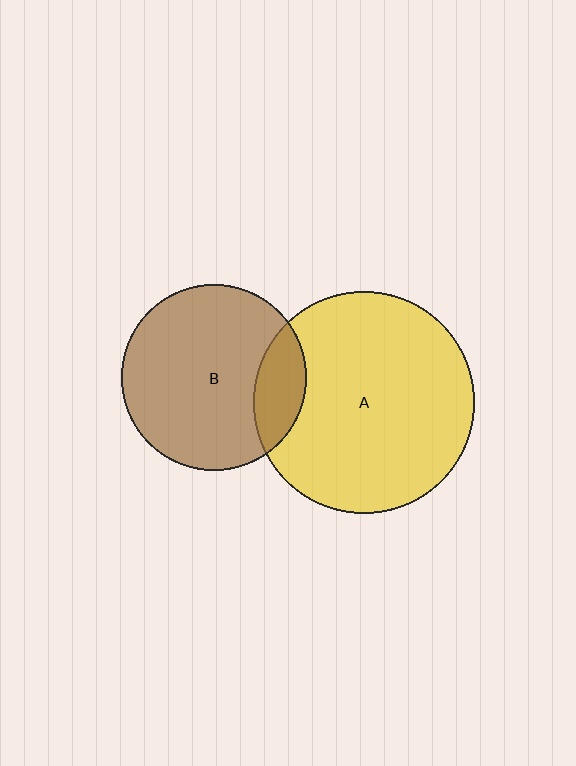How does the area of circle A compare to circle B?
Approximately 1.4 times.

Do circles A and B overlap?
Yes.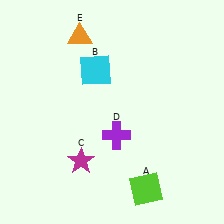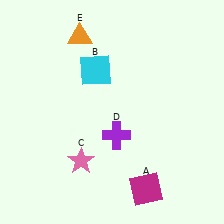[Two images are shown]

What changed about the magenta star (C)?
In Image 1, C is magenta. In Image 2, it changed to pink.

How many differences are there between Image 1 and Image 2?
There are 2 differences between the two images.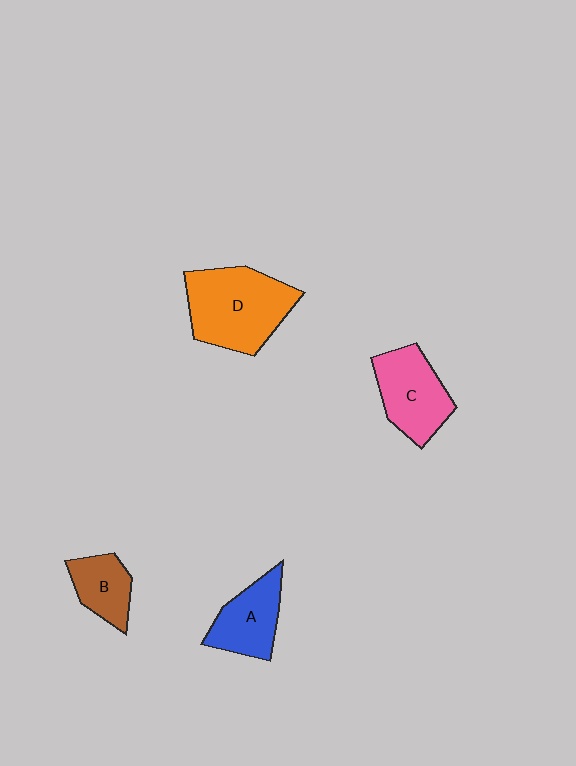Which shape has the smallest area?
Shape B (brown).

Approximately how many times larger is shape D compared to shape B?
Approximately 2.2 times.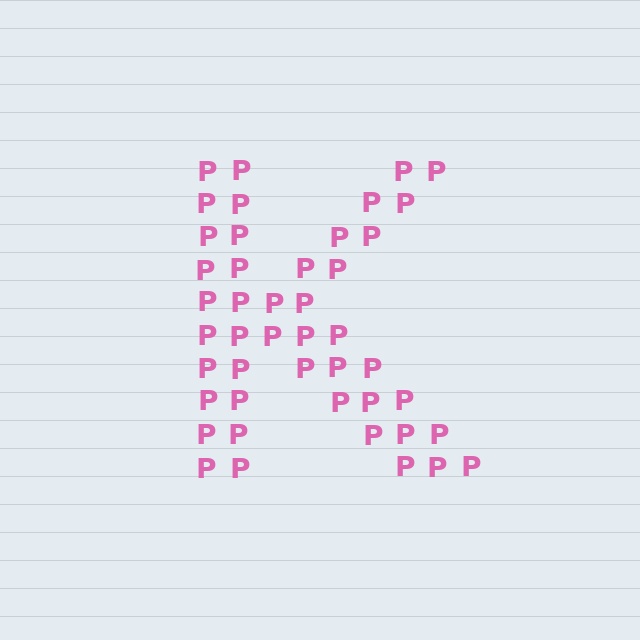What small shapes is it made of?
It is made of small letter P's.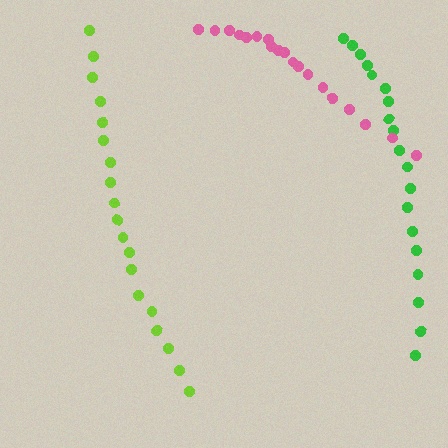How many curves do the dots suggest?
There are 3 distinct paths.